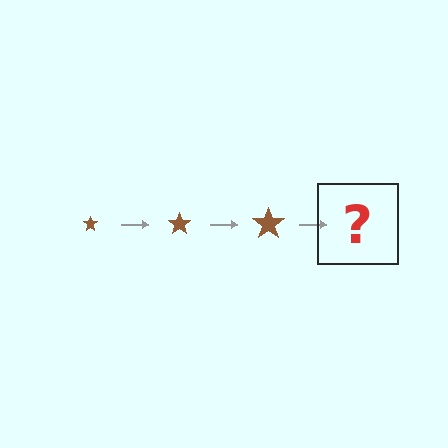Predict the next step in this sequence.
The next step is a brown star, larger than the previous one.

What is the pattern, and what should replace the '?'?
The pattern is that the star gets progressively larger each step. The '?' should be a brown star, larger than the previous one.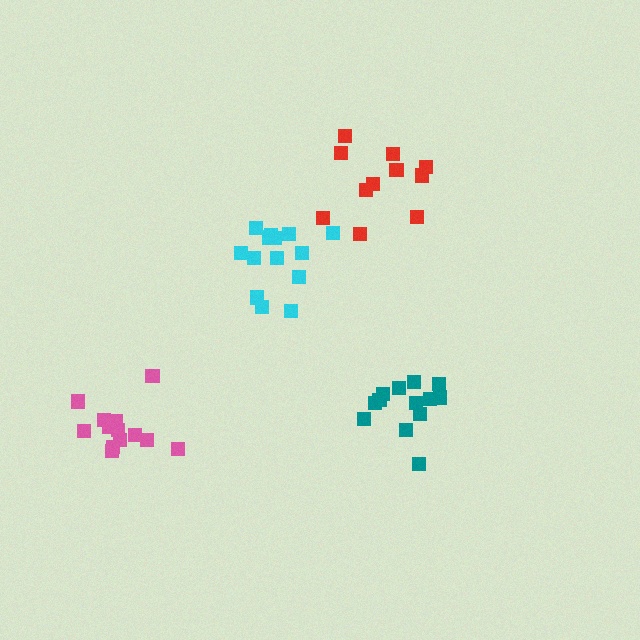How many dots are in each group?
Group 1: 13 dots, Group 2: 11 dots, Group 3: 13 dots, Group 4: 14 dots (51 total).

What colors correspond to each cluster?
The clusters are colored: teal, red, pink, cyan.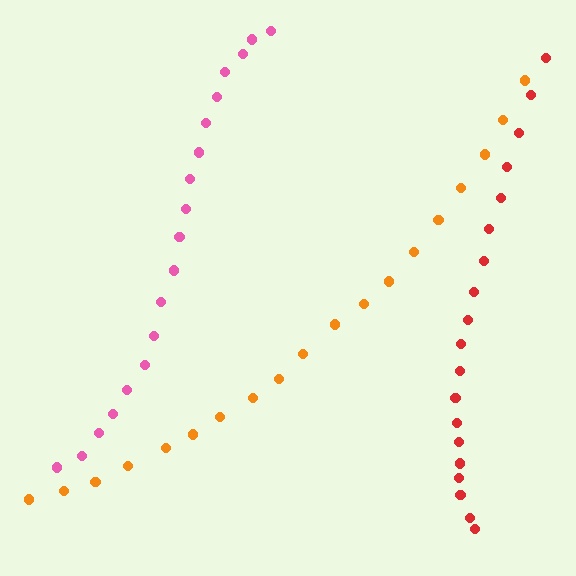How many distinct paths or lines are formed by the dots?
There are 3 distinct paths.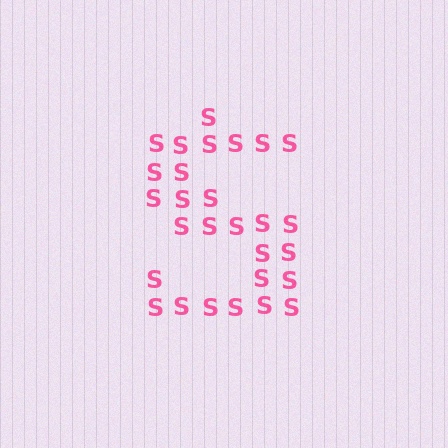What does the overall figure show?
The overall figure shows the letter S.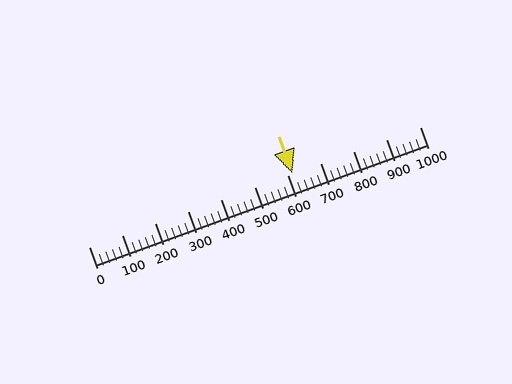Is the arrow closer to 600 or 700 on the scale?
The arrow is closer to 600.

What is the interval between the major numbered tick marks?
The major tick marks are spaced 100 units apart.